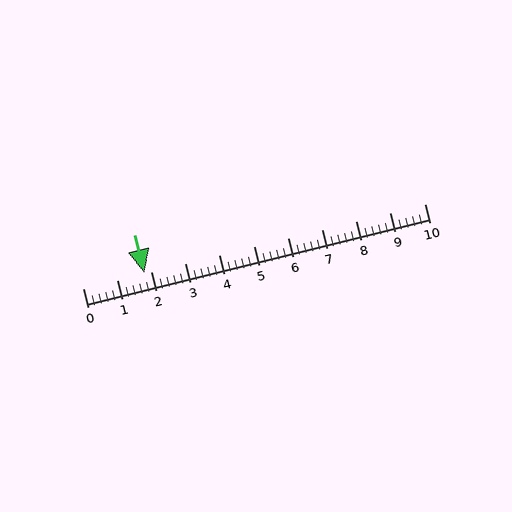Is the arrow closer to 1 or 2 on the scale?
The arrow is closer to 2.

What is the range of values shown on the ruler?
The ruler shows values from 0 to 10.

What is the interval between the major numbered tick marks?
The major tick marks are spaced 1 units apart.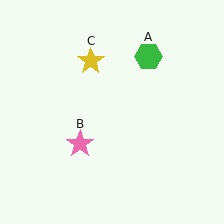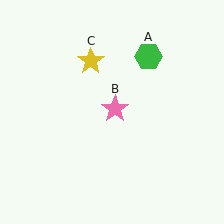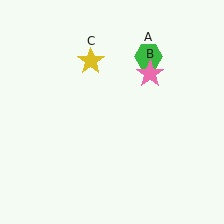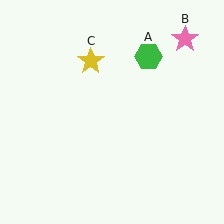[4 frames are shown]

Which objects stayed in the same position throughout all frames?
Green hexagon (object A) and yellow star (object C) remained stationary.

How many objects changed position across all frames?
1 object changed position: pink star (object B).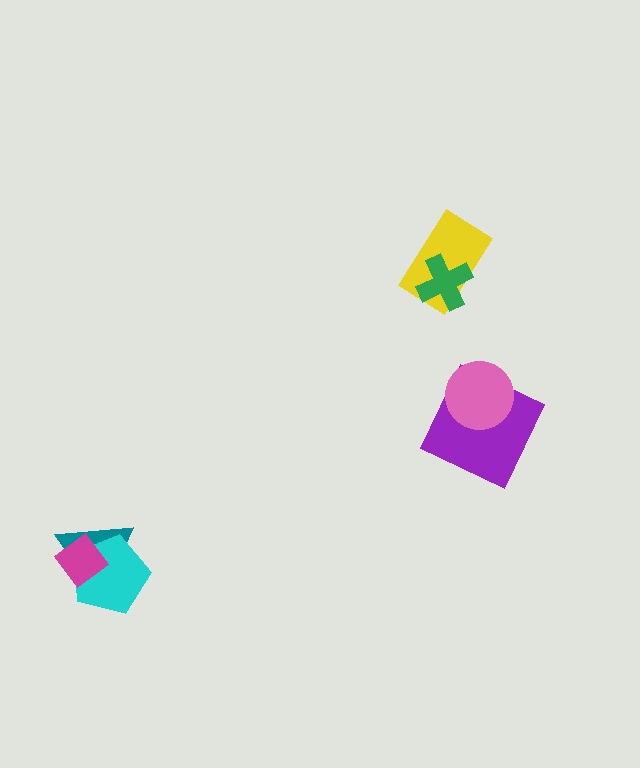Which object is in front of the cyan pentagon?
The magenta diamond is in front of the cyan pentagon.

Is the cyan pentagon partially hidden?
Yes, it is partially covered by another shape.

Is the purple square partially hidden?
Yes, it is partially covered by another shape.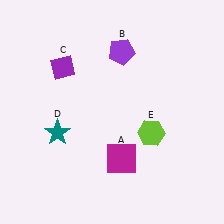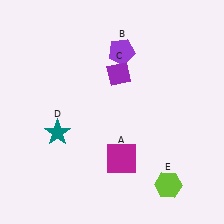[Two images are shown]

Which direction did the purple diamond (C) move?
The purple diamond (C) moved right.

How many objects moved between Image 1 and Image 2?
2 objects moved between the two images.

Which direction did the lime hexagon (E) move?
The lime hexagon (E) moved down.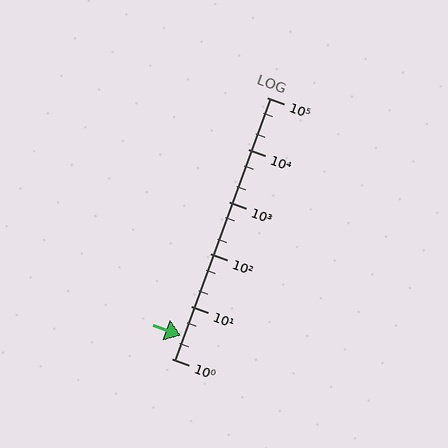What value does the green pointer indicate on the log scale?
The pointer indicates approximately 2.8.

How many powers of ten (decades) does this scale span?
The scale spans 5 decades, from 1 to 100000.